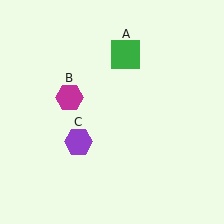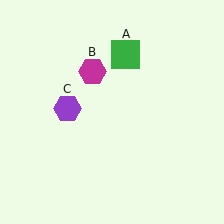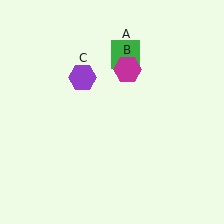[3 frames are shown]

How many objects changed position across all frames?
2 objects changed position: magenta hexagon (object B), purple hexagon (object C).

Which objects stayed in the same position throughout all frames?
Green square (object A) remained stationary.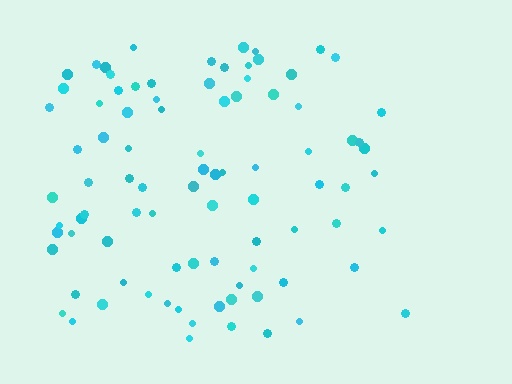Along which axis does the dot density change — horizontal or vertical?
Horizontal.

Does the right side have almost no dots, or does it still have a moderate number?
Still a moderate number, just noticeably fewer than the left.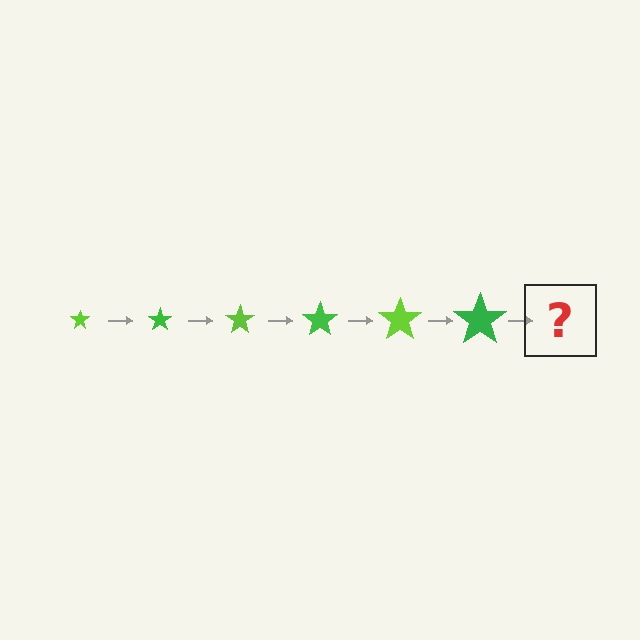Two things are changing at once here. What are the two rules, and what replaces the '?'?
The two rules are that the star grows larger each step and the color cycles through lime and green. The '?' should be a lime star, larger than the previous one.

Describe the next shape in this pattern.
It should be a lime star, larger than the previous one.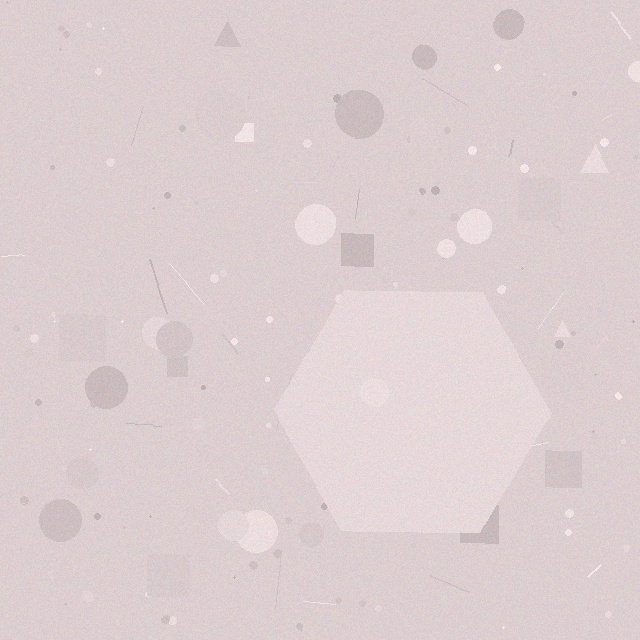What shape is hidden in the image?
A hexagon is hidden in the image.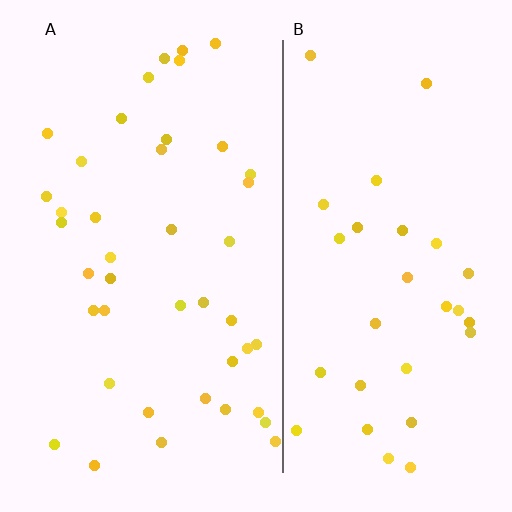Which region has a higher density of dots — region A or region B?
A (the left).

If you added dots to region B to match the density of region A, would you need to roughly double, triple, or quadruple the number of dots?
Approximately double.